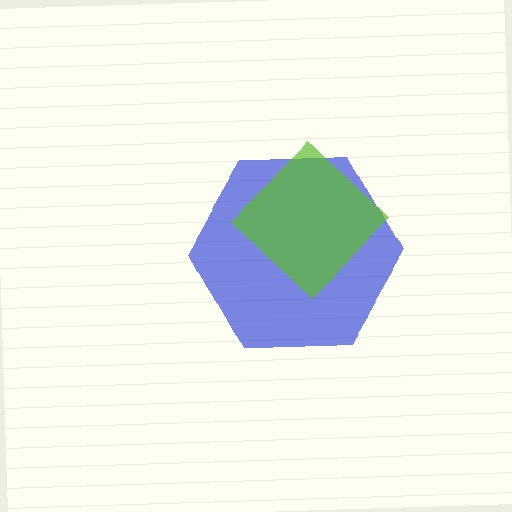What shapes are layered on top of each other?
The layered shapes are: a blue hexagon, a lime diamond.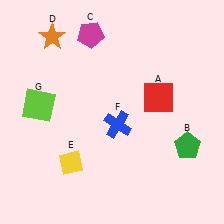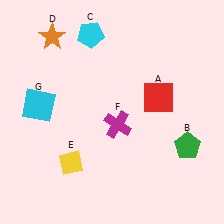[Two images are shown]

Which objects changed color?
C changed from magenta to cyan. F changed from blue to magenta. G changed from lime to cyan.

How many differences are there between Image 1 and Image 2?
There are 3 differences between the two images.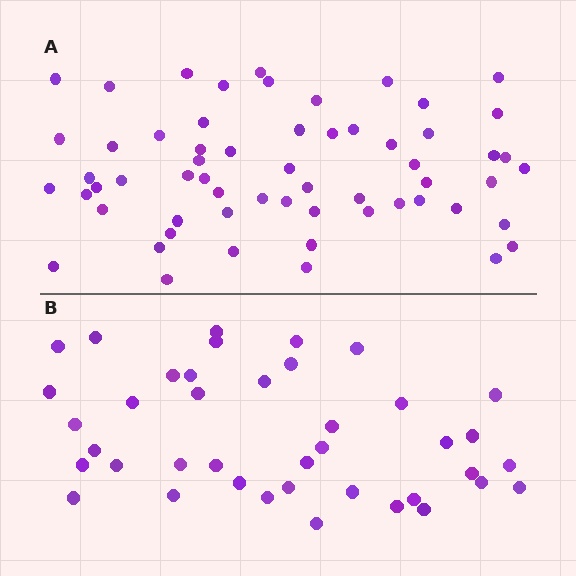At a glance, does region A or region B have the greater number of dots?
Region A (the top region) has more dots.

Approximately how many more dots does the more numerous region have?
Region A has approximately 20 more dots than region B.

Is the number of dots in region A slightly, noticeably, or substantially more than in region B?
Region A has substantially more. The ratio is roughly 1.5 to 1.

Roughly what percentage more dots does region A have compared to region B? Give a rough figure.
About 50% more.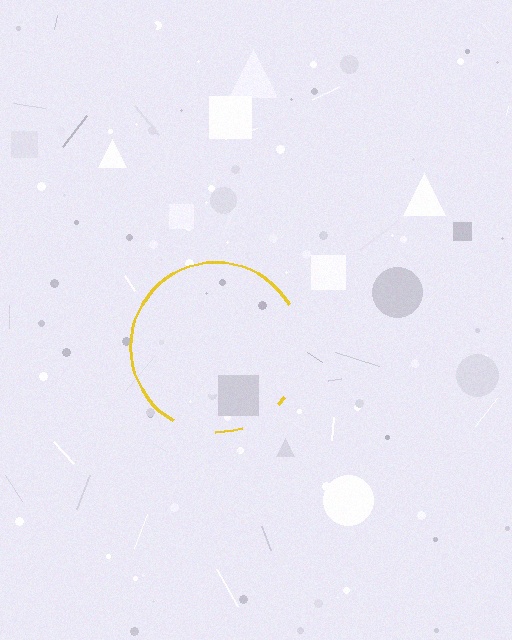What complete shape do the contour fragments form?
The contour fragments form a circle.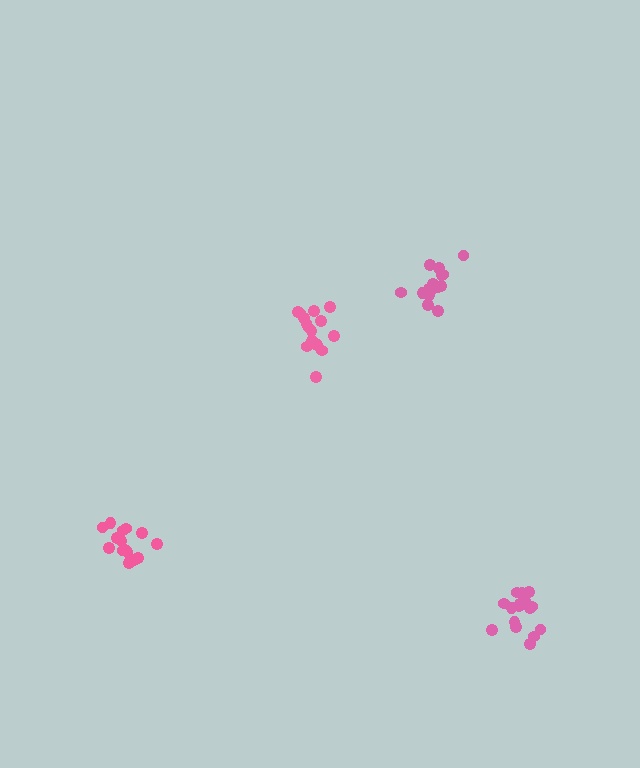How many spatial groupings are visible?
There are 4 spatial groupings.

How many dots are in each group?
Group 1: 15 dots, Group 2: 15 dots, Group 3: 16 dots, Group 4: 16 dots (62 total).